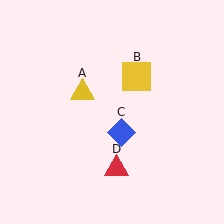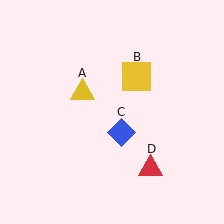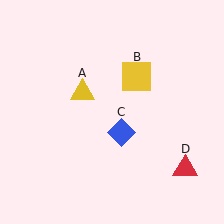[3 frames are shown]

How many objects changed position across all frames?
1 object changed position: red triangle (object D).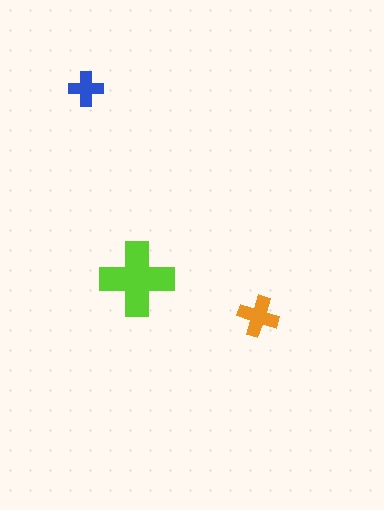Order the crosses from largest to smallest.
the lime one, the orange one, the blue one.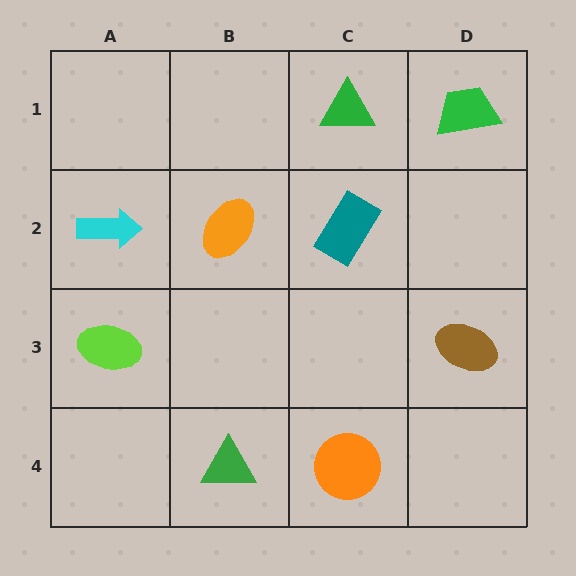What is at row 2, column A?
A cyan arrow.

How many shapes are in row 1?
2 shapes.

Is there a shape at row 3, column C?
No, that cell is empty.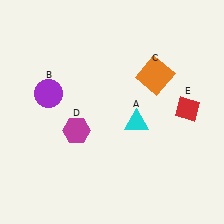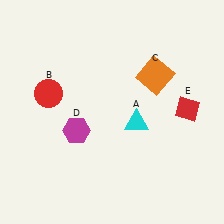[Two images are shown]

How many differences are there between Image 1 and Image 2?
There is 1 difference between the two images.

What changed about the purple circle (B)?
In Image 1, B is purple. In Image 2, it changed to red.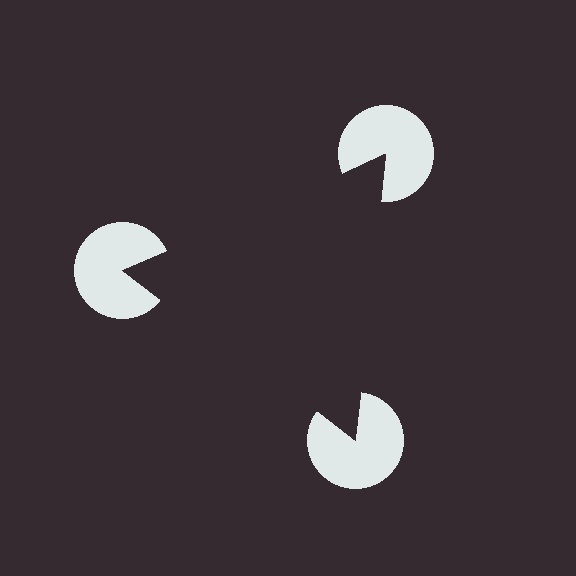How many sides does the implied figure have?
3 sides.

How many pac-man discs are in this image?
There are 3 — one at each vertex of the illusory triangle.